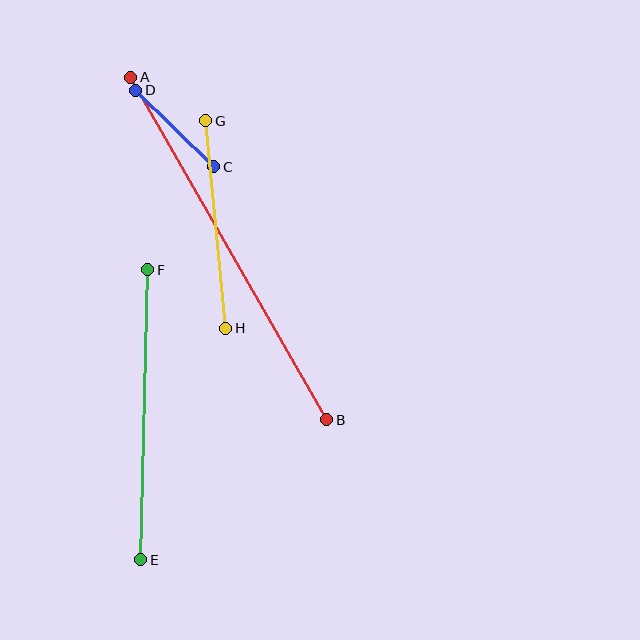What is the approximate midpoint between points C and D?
The midpoint is at approximately (175, 128) pixels.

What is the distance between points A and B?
The distance is approximately 395 pixels.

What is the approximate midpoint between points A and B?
The midpoint is at approximately (229, 249) pixels.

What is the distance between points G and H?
The distance is approximately 208 pixels.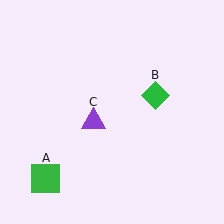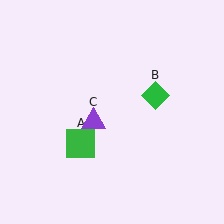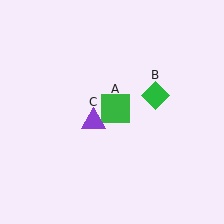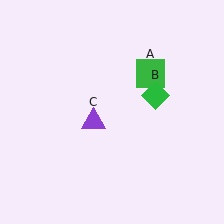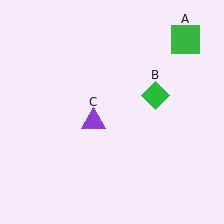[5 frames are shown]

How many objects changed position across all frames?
1 object changed position: green square (object A).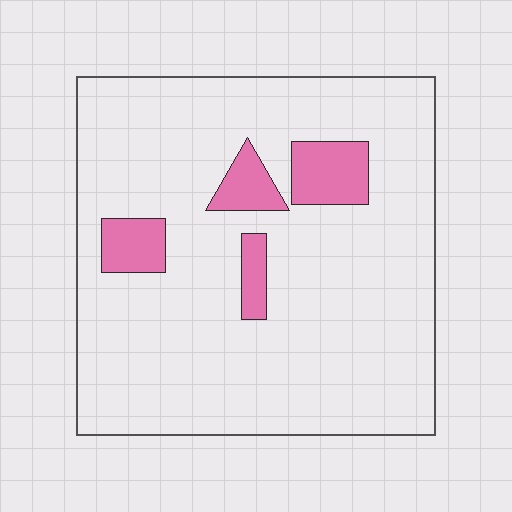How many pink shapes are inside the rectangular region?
4.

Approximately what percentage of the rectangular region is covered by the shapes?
Approximately 10%.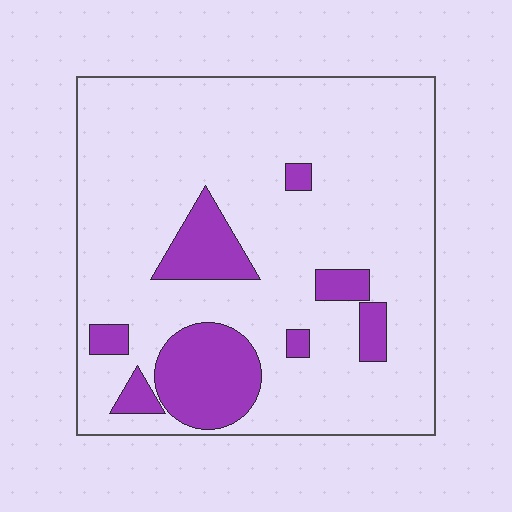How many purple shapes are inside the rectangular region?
8.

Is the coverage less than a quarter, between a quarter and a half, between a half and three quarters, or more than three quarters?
Less than a quarter.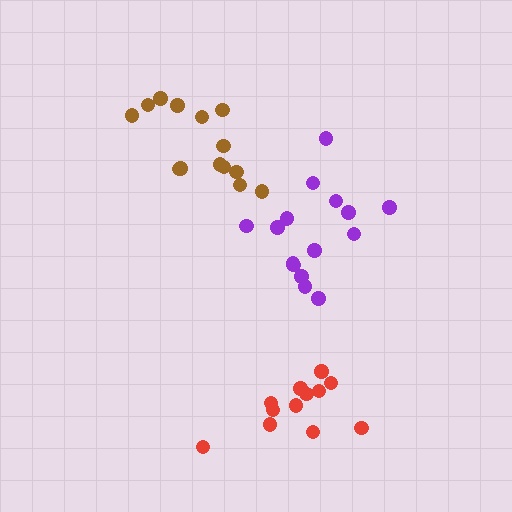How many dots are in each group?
Group 1: 14 dots, Group 2: 12 dots, Group 3: 15 dots (41 total).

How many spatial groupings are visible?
There are 3 spatial groupings.